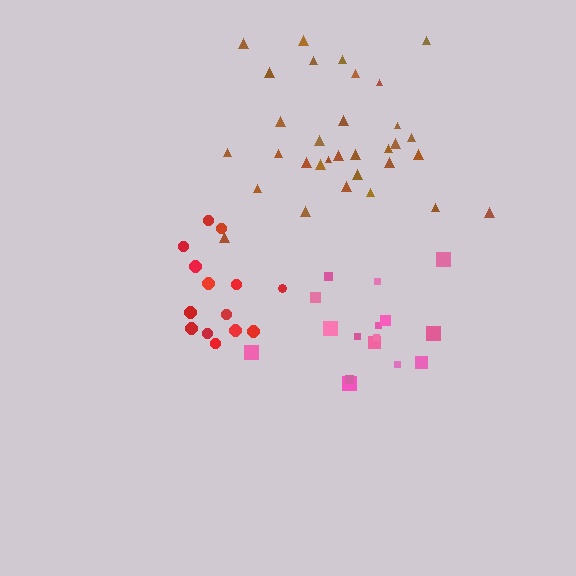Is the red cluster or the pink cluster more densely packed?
Red.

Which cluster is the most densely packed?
Red.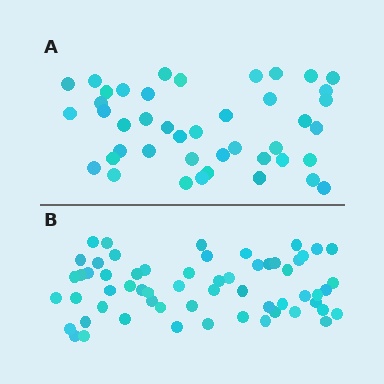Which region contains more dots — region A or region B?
Region B (the bottom region) has more dots.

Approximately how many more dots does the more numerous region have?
Region B has approximately 15 more dots than region A.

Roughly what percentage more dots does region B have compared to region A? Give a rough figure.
About 40% more.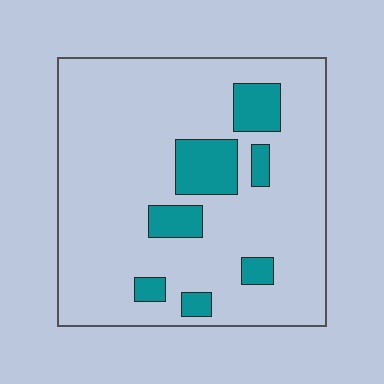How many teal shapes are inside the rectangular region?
7.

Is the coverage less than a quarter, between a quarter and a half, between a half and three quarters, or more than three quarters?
Less than a quarter.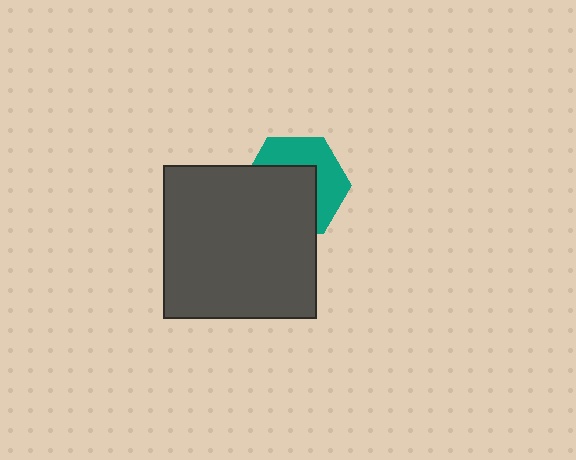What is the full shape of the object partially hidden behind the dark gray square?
The partially hidden object is a teal hexagon.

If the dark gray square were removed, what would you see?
You would see the complete teal hexagon.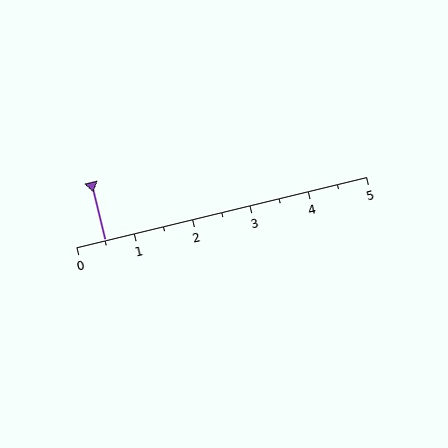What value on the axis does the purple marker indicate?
The marker indicates approximately 0.5.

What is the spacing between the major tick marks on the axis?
The major ticks are spaced 1 apart.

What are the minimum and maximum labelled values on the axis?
The axis runs from 0 to 5.